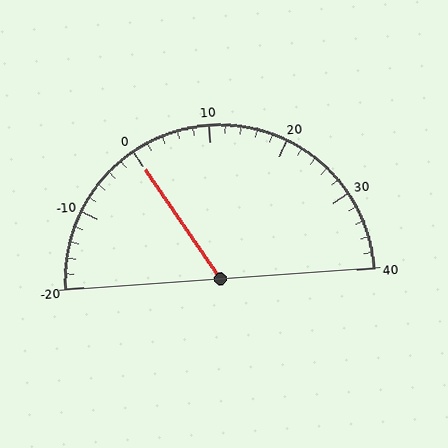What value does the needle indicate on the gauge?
The needle indicates approximately 0.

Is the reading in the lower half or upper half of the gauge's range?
The reading is in the lower half of the range (-20 to 40).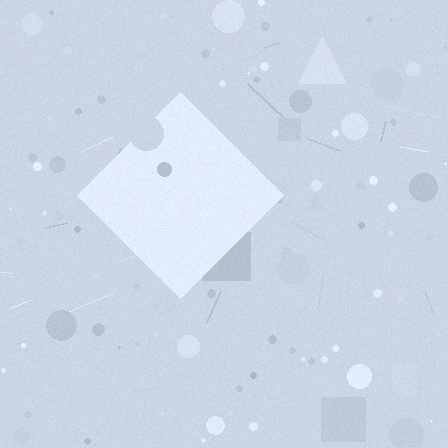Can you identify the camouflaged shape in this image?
The camouflaged shape is a diamond.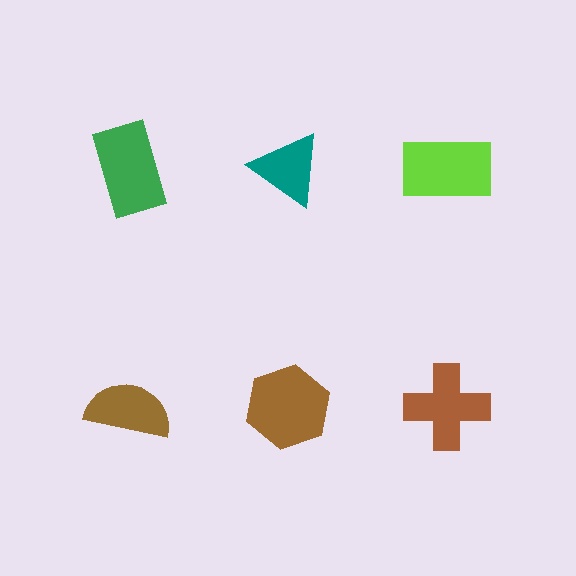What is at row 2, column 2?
A brown hexagon.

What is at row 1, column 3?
A lime rectangle.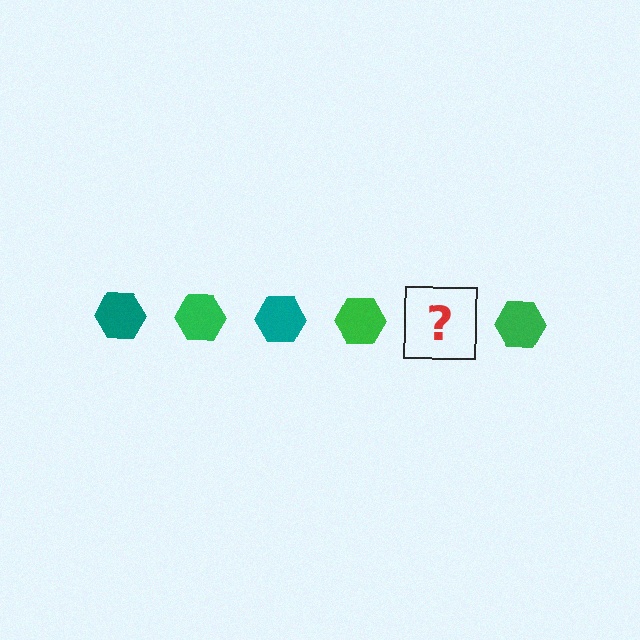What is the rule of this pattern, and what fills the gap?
The rule is that the pattern cycles through teal, green hexagons. The gap should be filled with a teal hexagon.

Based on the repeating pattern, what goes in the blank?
The blank should be a teal hexagon.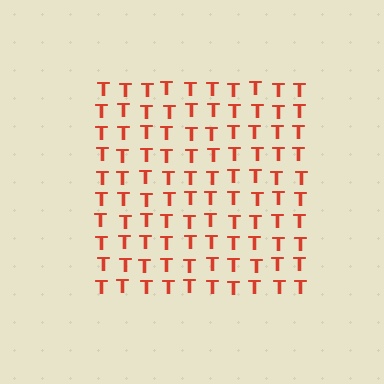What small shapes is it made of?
It is made of small letter T's.